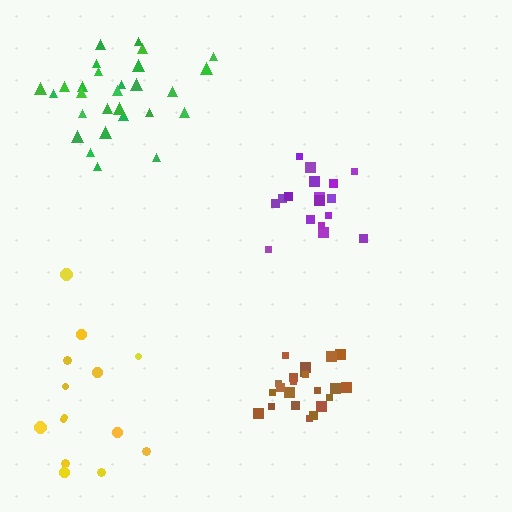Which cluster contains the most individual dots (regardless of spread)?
Green (28).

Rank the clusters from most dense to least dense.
brown, purple, green, yellow.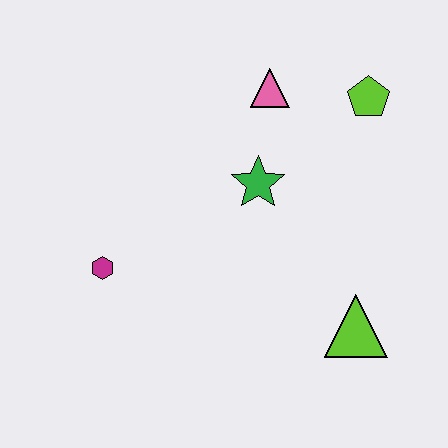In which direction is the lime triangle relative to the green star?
The lime triangle is below the green star.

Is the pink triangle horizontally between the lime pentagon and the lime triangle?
No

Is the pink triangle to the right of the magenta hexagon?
Yes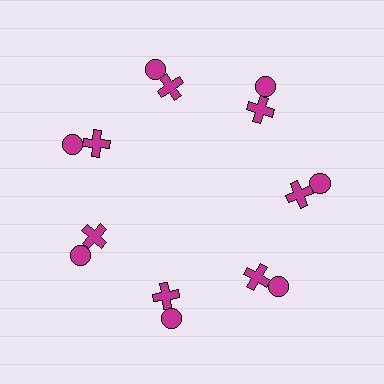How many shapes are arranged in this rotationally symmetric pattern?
There are 14 shapes, arranged in 7 groups of 2.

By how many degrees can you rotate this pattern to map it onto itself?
The pattern maps onto itself every 51 degrees of rotation.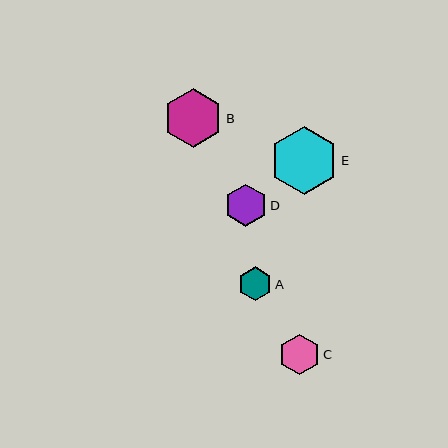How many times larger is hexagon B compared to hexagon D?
Hexagon B is approximately 1.4 times the size of hexagon D.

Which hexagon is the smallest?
Hexagon A is the smallest with a size of approximately 34 pixels.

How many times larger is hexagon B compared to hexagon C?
Hexagon B is approximately 1.5 times the size of hexagon C.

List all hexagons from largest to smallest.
From largest to smallest: E, B, D, C, A.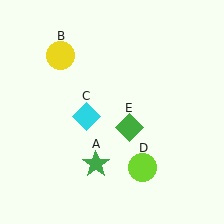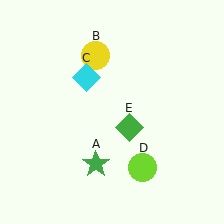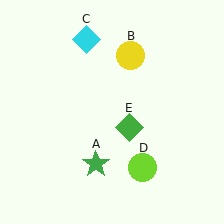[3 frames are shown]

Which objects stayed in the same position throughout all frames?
Green star (object A) and lime circle (object D) and green diamond (object E) remained stationary.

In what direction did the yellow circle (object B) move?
The yellow circle (object B) moved right.